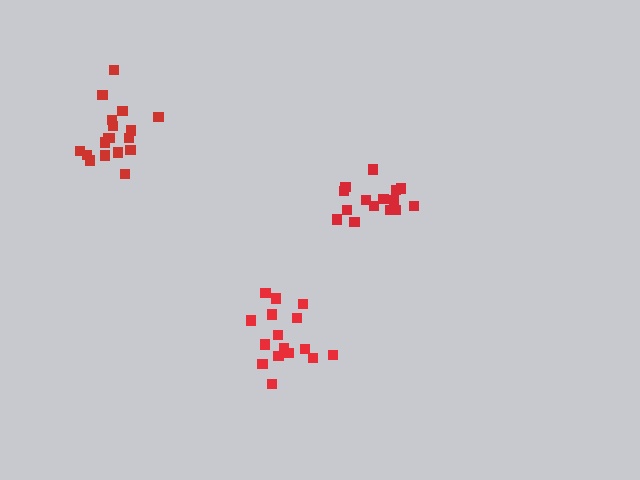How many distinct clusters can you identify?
There are 3 distinct clusters.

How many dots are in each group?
Group 1: 15 dots, Group 2: 16 dots, Group 3: 18 dots (49 total).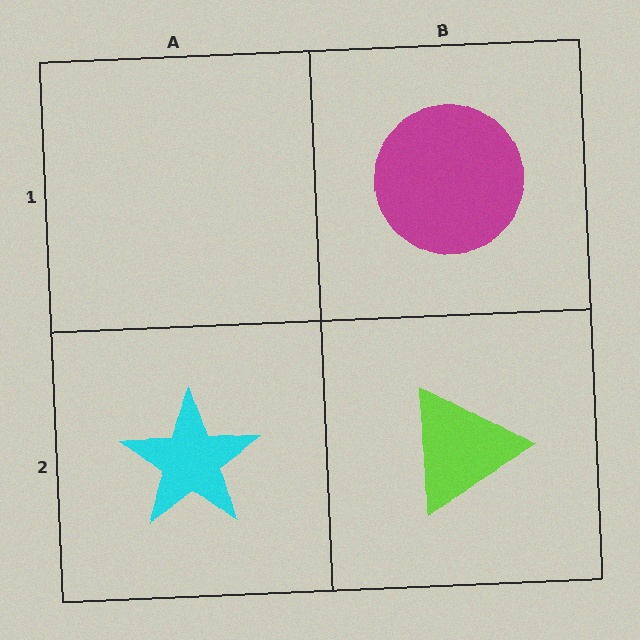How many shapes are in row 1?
1 shape.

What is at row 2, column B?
A lime triangle.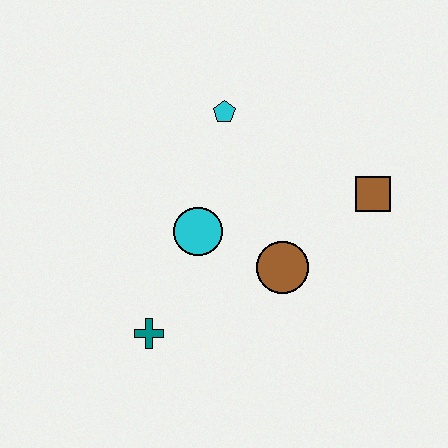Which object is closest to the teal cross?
The cyan circle is closest to the teal cross.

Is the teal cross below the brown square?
Yes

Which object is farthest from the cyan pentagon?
The teal cross is farthest from the cyan pentagon.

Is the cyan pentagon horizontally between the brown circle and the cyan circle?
Yes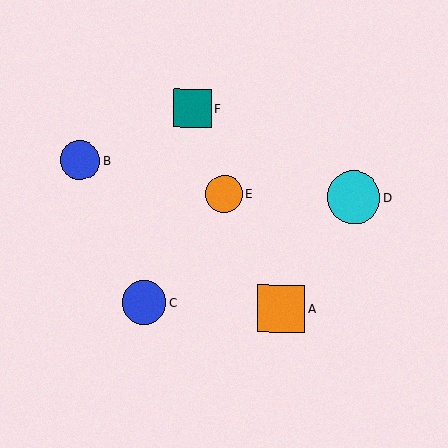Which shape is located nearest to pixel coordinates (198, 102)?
The teal square (labeled F) at (193, 109) is nearest to that location.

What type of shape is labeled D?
Shape D is a cyan circle.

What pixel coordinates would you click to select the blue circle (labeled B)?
Click at (80, 160) to select the blue circle B.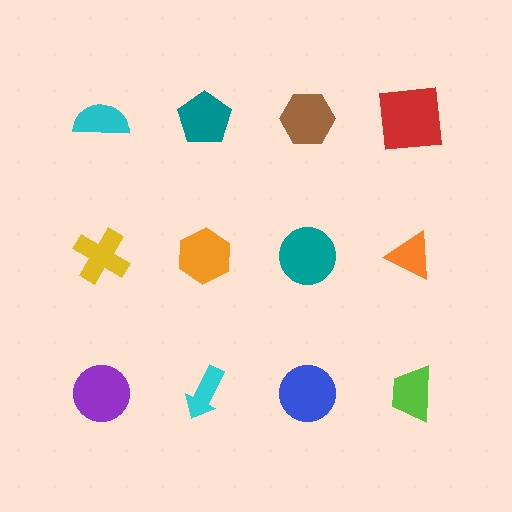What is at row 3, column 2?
A cyan arrow.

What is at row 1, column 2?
A teal pentagon.